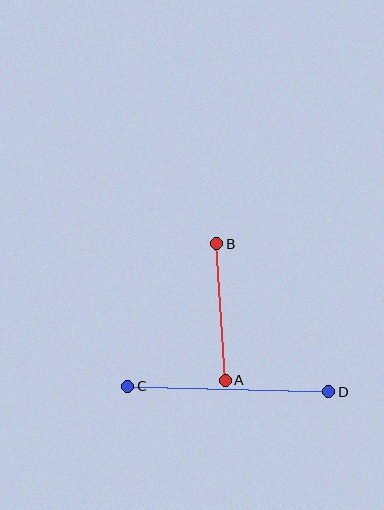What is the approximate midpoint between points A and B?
The midpoint is at approximately (221, 312) pixels.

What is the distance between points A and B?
The distance is approximately 137 pixels.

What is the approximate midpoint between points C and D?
The midpoint is at approximately (228, 389) pixels.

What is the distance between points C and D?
The distance is approximately 201 pixels.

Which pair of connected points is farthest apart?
Points C and D are farthest apart.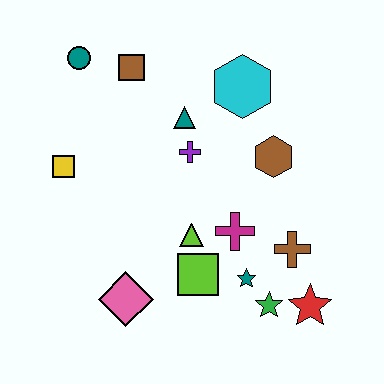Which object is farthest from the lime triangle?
The teal circle is farthest from the lime triangle.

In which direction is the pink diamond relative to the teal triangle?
The pink diamond is below the teal triangle.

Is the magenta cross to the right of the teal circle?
Yes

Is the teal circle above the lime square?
Yes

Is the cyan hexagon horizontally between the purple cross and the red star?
Yes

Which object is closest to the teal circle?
The brown square is closest to the teal circle.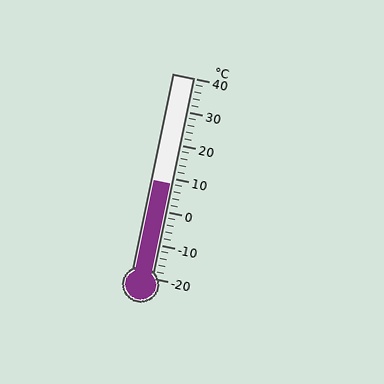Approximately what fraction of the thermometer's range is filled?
The thermometer is filled to approximately 45% of its range.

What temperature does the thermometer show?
The thermometer shows approximately 8°C.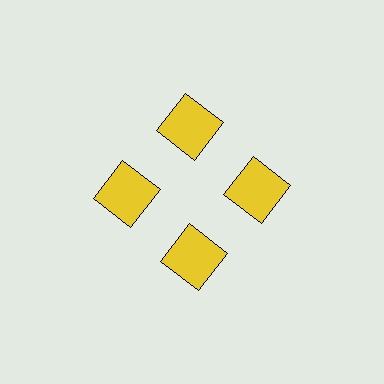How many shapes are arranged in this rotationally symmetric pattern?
There are 4 shapes, arranged in 4 groups of 1.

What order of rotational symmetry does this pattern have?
This pattern has 4-fold rotational symmetry.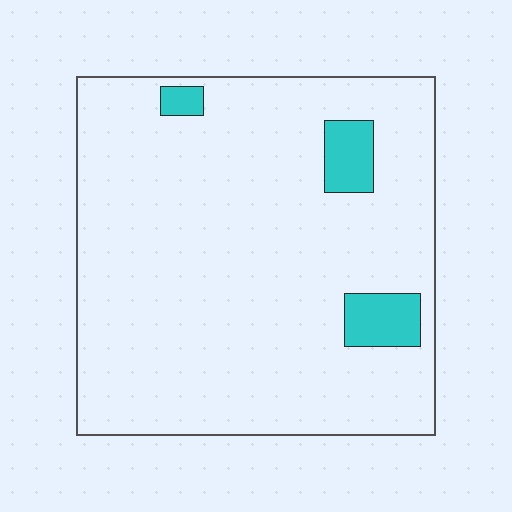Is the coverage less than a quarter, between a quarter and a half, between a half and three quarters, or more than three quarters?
Less than a quarter.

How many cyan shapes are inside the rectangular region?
3.